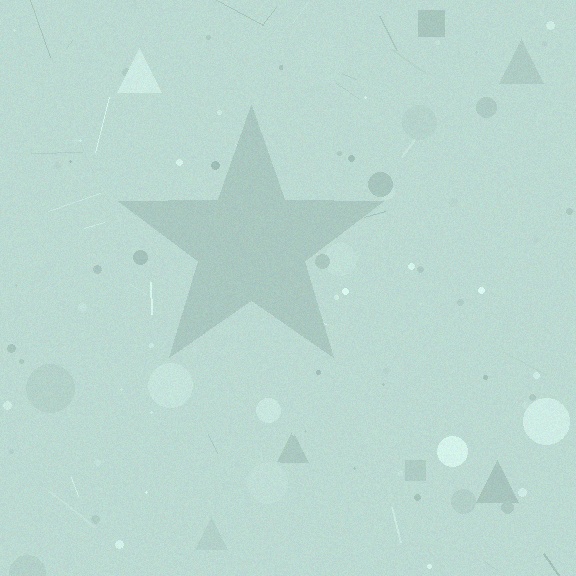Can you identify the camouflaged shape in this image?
The camouflaged shape is a star.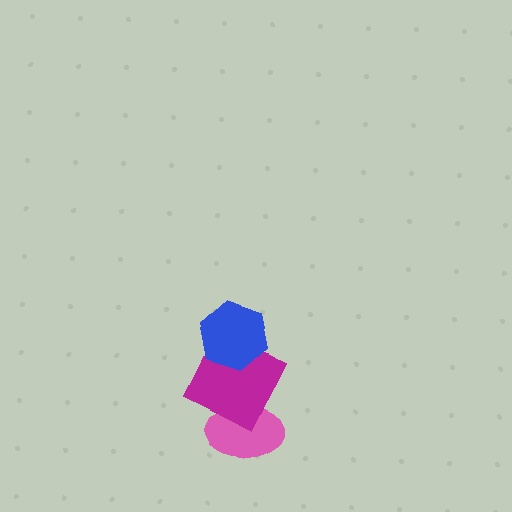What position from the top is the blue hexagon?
The blue hexagon is 1st from the top.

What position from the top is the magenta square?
The magenta square is 2nd from the top.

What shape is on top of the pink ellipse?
The magenta square is on top of the pink ellipse.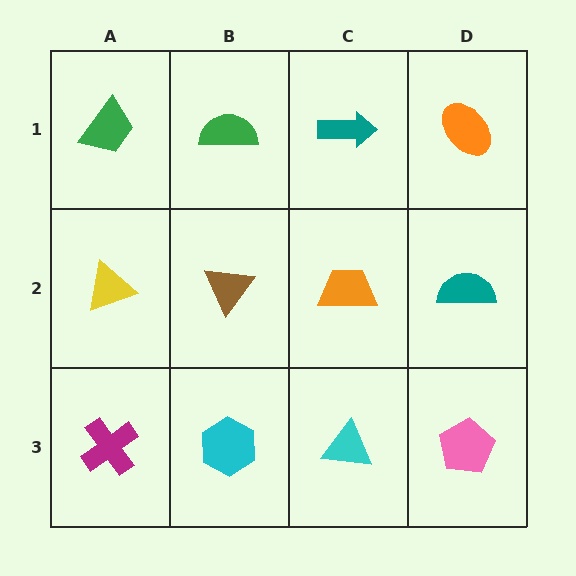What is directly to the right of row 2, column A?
A brown triangle.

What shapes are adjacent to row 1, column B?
A brown triangle (row 2, column B), a green trapezoid (row 1, column A), a teal arrow (row 1, column C).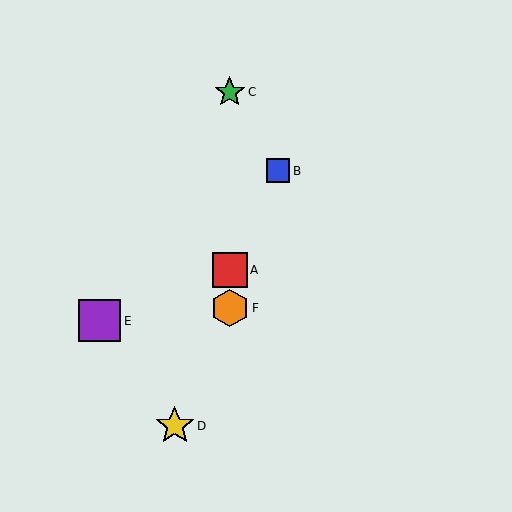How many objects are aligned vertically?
3 objects (A, C, F) are aligned vertically.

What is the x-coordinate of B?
Object B is at x≈278.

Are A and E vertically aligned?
No, A is at x≈230 and E is at x≈100.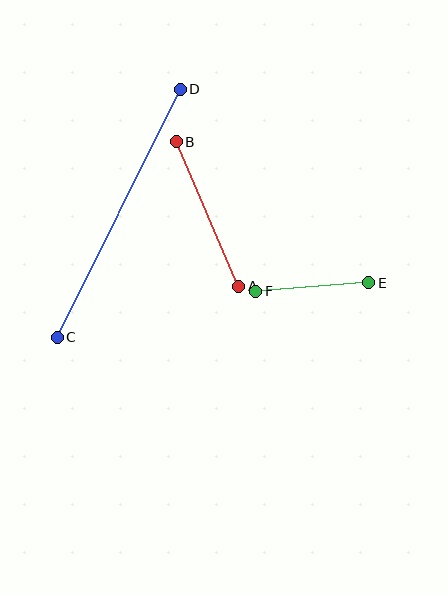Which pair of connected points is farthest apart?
Points C and D are farthest apart.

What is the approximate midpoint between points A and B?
The midpoint is at approximately (207, 214) pixels.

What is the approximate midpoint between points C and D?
The midpoint is at approximately (119, 213) pixels.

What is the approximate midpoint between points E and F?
The midpoint is at approximately (312, 287) pixels.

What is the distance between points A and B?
The distance is approximately 158 pixels.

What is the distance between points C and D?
The distance is approximately 277 pixels.